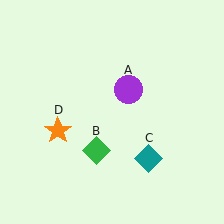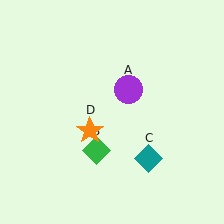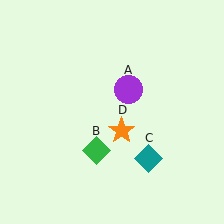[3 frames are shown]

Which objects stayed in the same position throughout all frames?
Purple circle (object A) and green diamond (object B) and teal diamond (object C) remained stationary.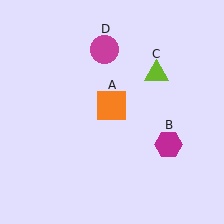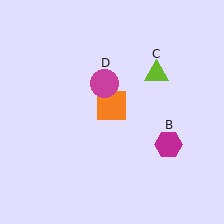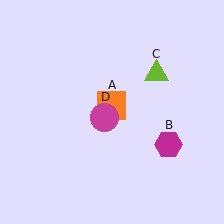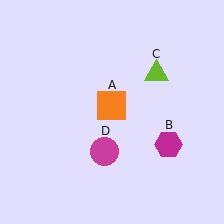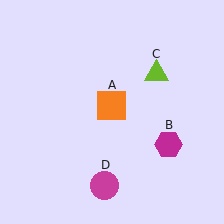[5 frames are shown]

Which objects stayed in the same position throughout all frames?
Orange square (object A) and magenta hexagon (object B) and lime triangle (object C) remained stationary.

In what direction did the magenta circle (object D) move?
The magenta circle (object D) moved down.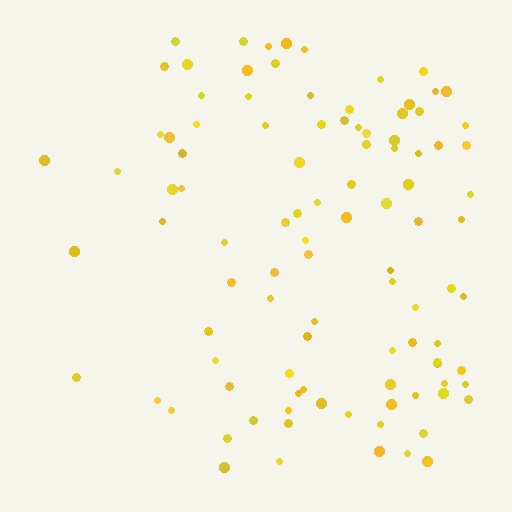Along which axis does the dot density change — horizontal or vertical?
Horizontal.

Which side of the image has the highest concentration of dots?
The right.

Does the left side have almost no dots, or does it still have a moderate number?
Still a moderate number, just noticeably fewer than the right.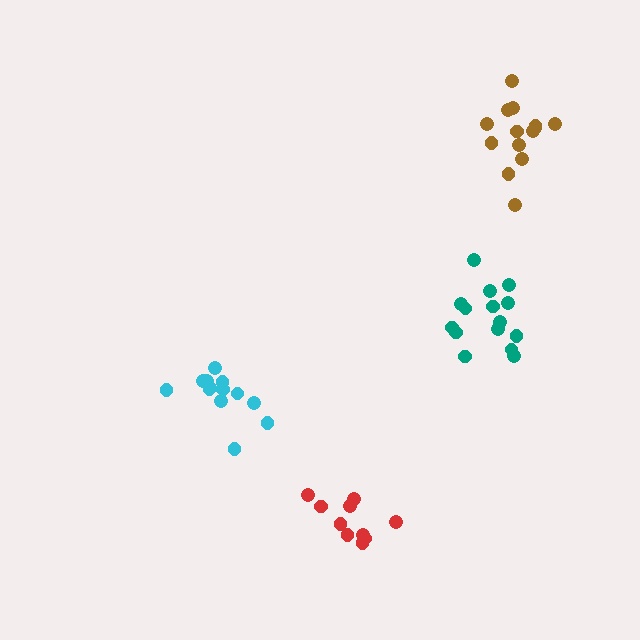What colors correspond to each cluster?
The clusters are colored: cyan, teal, brown, red.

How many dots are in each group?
Group 1: 13 dots, Group 2: 15 dots, Group 3: 14 dots, Group 4: 10 dots (52 total).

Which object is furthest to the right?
The brown cluster is rightmost.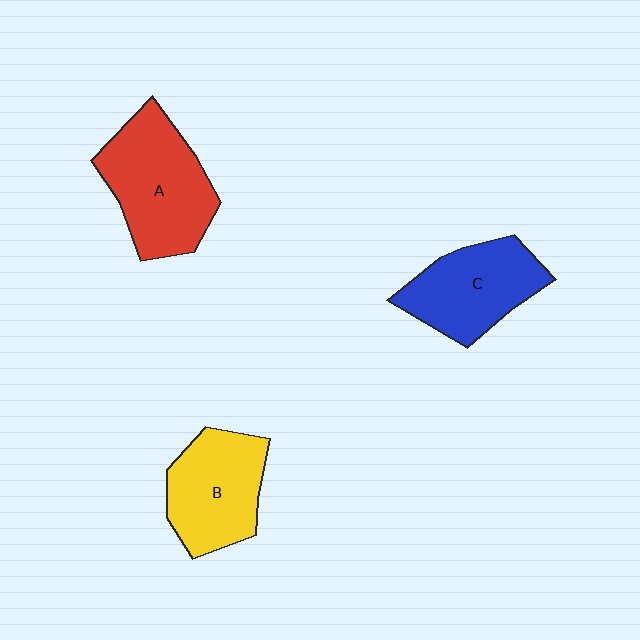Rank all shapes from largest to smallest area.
From largest to smallest: A (red), C (blue), B (yellow).